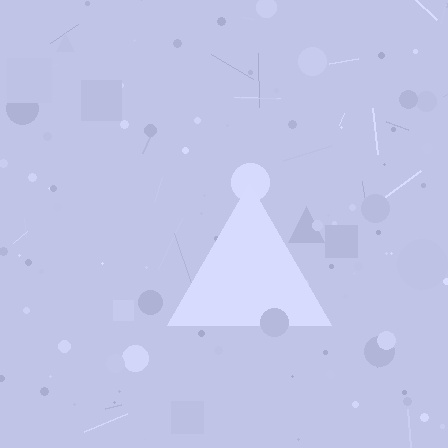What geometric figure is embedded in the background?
A triangle is embedded in the background.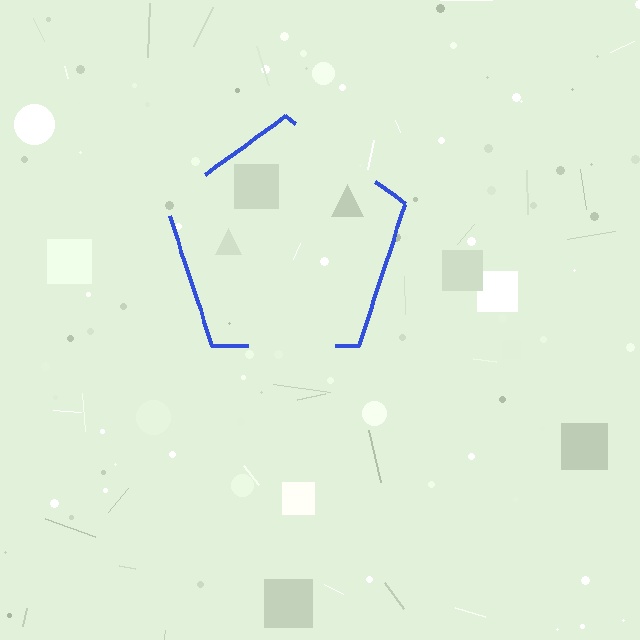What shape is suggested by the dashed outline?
The dashed outline suggests a pentagon.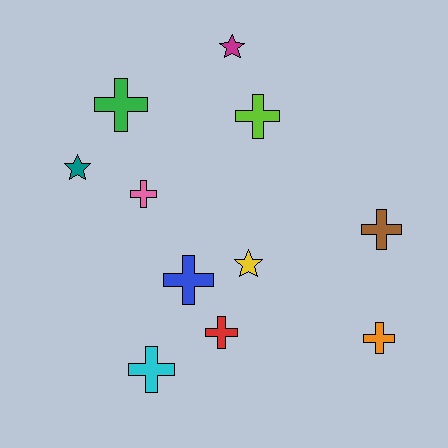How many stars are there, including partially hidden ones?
There are 3 stars.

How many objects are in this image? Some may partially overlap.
There are 11 objects.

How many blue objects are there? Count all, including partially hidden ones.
There is 1 blue object.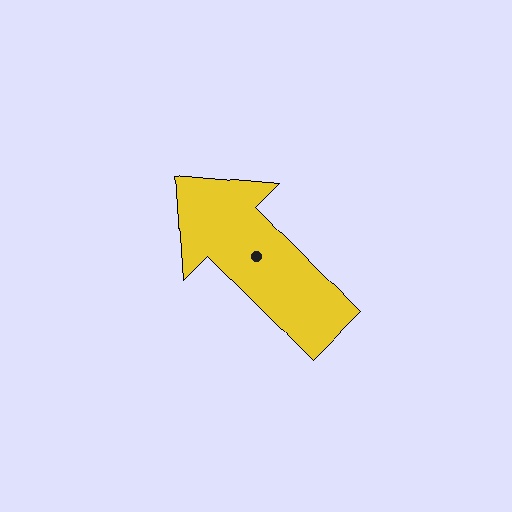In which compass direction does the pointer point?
Northwest.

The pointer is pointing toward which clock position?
Roughly 11 o'clock.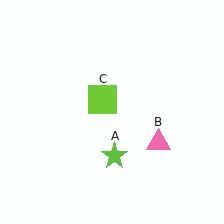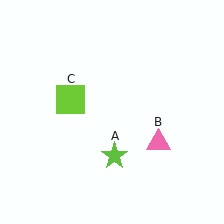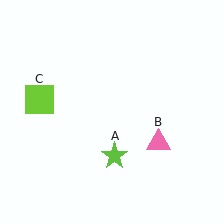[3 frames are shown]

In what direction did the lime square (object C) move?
The lime square (object C) moved left.